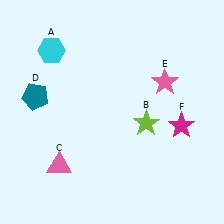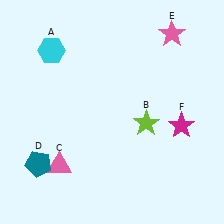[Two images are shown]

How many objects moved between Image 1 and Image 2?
2 objects moved between the two images.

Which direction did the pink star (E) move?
The pink star (E) moved up.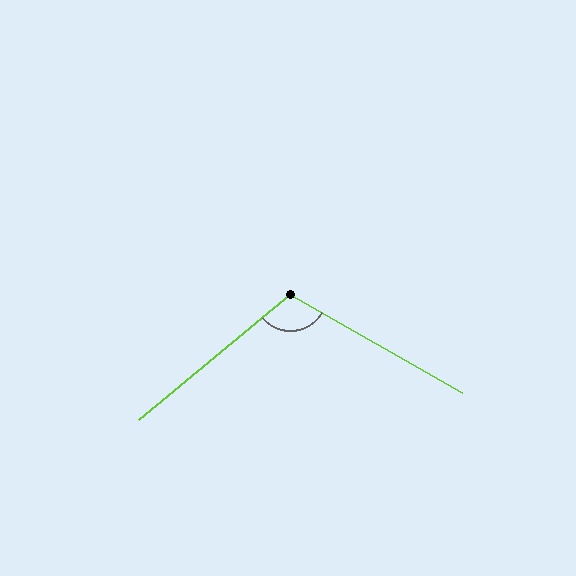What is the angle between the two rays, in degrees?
Approximately 111 degrees.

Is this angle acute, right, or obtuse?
It is obtuse.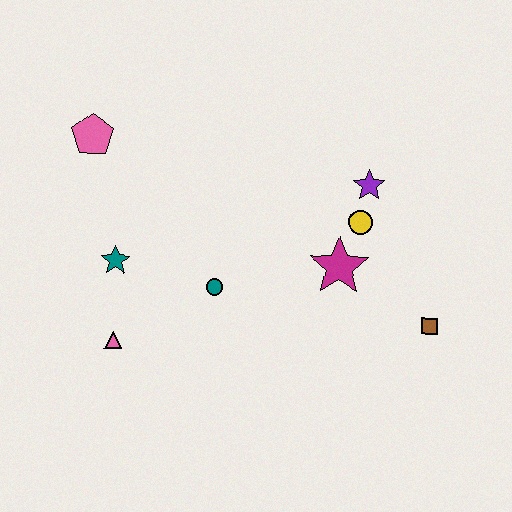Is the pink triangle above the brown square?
No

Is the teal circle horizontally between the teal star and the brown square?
Yes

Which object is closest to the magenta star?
The yellow circle is closest to the magenta star.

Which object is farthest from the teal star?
The brown square is farthest from the teal star.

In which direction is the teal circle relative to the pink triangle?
The teal circle is to the right of the pink triangle.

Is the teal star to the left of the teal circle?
Yes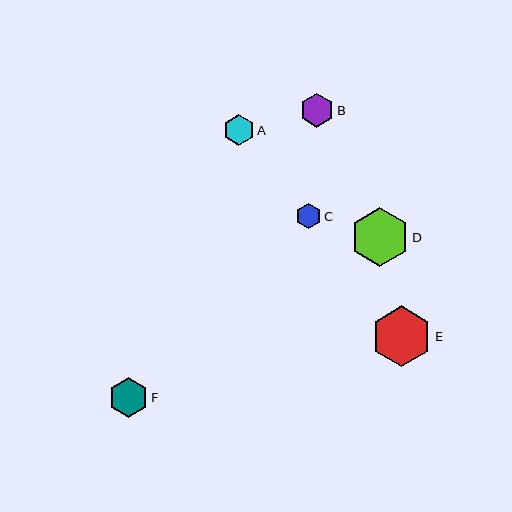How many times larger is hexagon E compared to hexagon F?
Hexagon E is approximately 1.5 times the size of hexagon F.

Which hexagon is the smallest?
Hexagon C is the smallest with a size of approximately 25 pixels.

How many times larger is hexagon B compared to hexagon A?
Hexagon B is approximately 1.1 times the size of hexagon A.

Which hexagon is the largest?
Hexagon E is the largest with a size of approximately 61 pixels.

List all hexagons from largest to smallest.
From largest to smallest: E, D, F, B, A, C.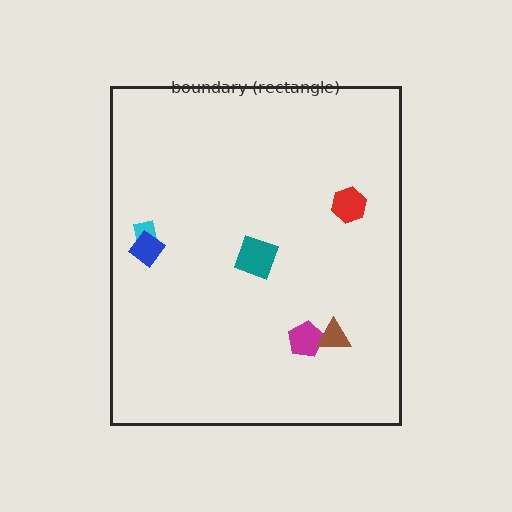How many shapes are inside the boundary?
6 inside, 0 outside.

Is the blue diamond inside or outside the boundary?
Inside.